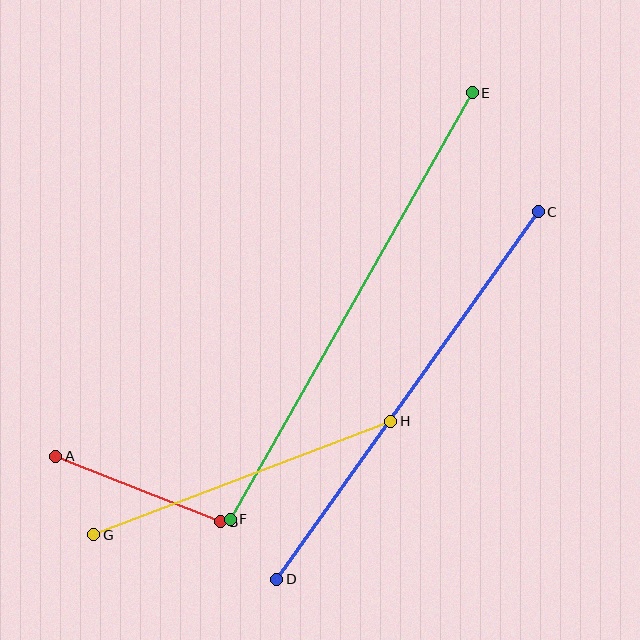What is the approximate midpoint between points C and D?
The midpoint is at approximately (407, 396) pixels.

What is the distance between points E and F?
The distance is approximately 491 pixels.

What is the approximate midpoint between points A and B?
The midpoint is at approximately (138, 489) pixels.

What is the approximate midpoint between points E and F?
The midpoint is at approximately (351, 306) pixels.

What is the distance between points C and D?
The distance is approximately 451 pixels.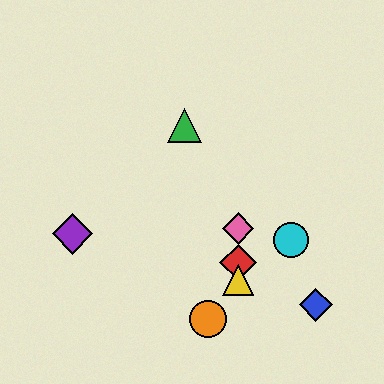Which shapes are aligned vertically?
The red diamond, the yellow triangle, the pink diamond are aligned vertically.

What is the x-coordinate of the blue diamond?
The blue diamond is at x≈316.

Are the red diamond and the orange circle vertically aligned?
No, the red diamond is at x≈238 and the orange circle is at x≈208.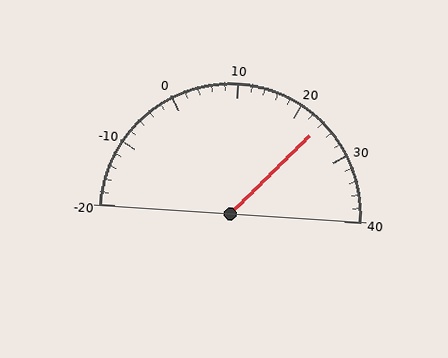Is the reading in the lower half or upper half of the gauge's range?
The reading is in the upper half of the range (-20 to 40).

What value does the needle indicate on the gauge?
The needle indicates approximately 24.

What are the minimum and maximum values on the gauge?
The gauge ranges from -20 to 40.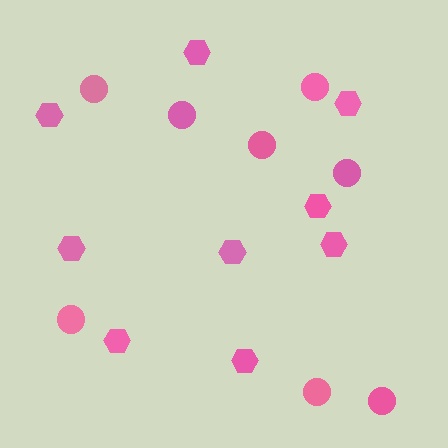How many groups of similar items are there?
There are 2 groups: one group of circles (8) and one group of hexagons (9).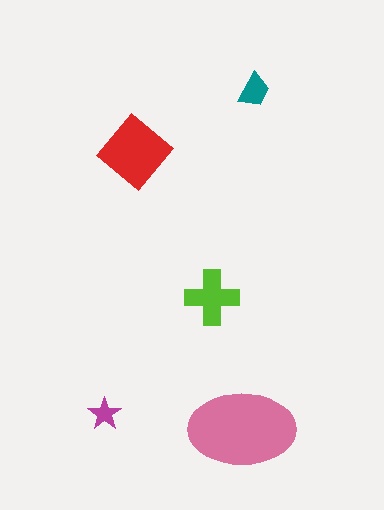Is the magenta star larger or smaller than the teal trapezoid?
Smaller.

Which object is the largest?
The pink ellipse.